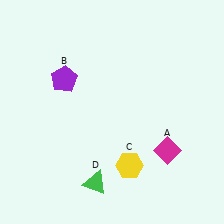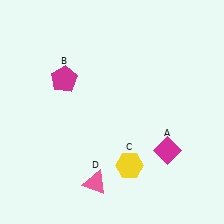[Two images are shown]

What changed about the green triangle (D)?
In Image 1, D is green. In Image 2, it changed to pink.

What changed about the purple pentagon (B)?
In Image 1, B is purple. In Image 2, it changed to magenta.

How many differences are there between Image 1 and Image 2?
There are 2 differences between the two images.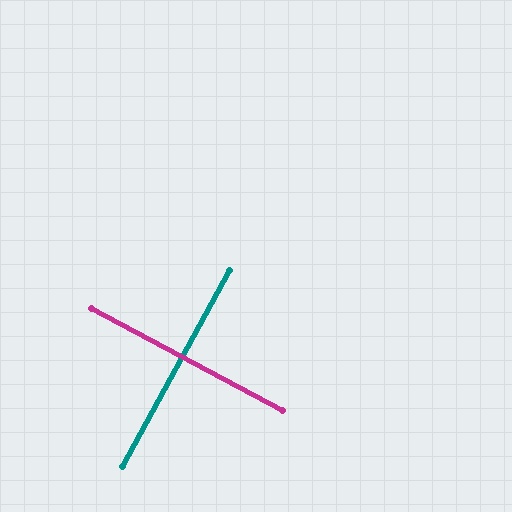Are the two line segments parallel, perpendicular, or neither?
Perpendicular — they meet at approximately 89°.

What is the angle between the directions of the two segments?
Approximately 89 degrees.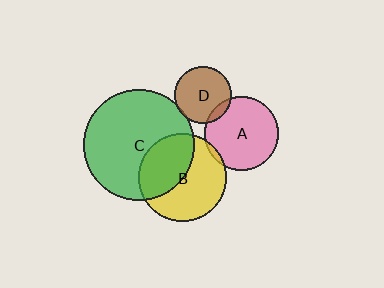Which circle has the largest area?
Circle C (green).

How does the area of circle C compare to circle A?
Approximately 2.3 times.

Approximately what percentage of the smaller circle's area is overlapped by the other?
Approximately 45%.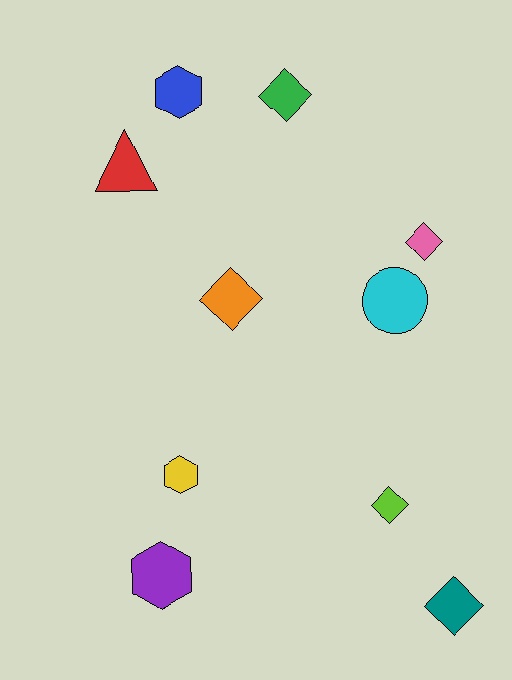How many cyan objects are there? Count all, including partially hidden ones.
There is 1 cyan object.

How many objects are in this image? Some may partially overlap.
There are 10 objects.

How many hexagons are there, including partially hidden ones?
There are 3 hexagons.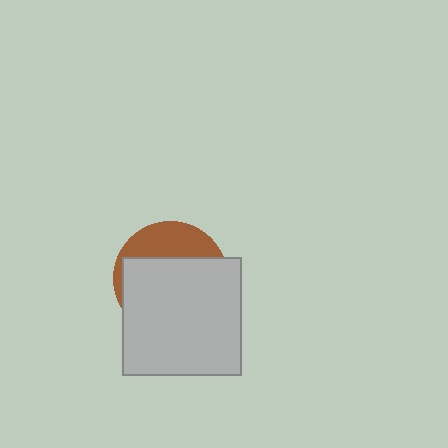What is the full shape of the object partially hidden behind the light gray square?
The partially hidden object is a brown circle.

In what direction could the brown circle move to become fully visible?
The brown circle could move up. That would shift it out from behind the light gray square entirely.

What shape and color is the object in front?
The object in front is a light gray square.